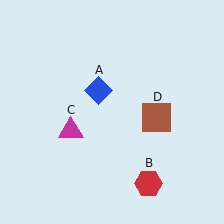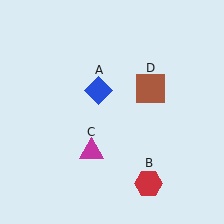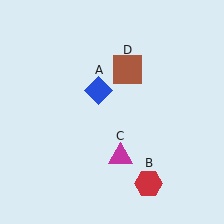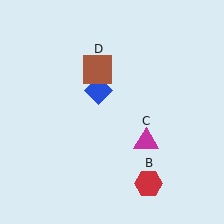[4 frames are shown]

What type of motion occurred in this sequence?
The magenta triangle (object C), brown square (object D) rotated counterclockwise around the center of the scene.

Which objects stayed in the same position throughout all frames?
Blue diamond (object A) and red hexagon (object B) remained stationary.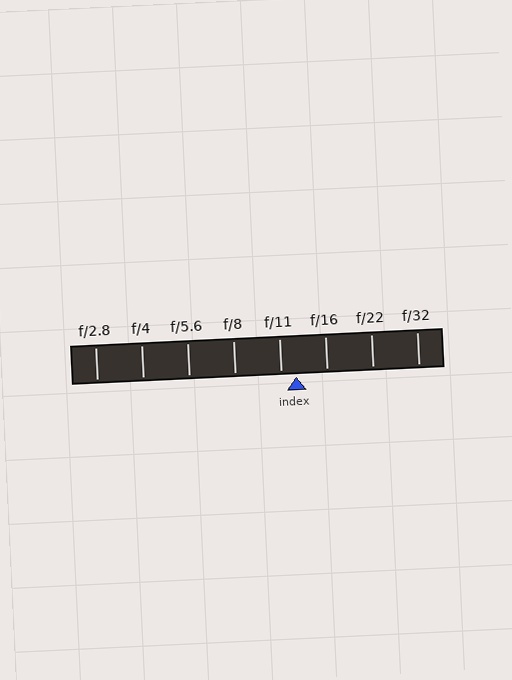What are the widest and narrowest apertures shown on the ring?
The widest aperture shown is f/2.8 and the narrowest is f/32.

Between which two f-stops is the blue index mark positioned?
The index mark is between f/11 and f/16.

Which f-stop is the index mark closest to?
The index mark is closest to f/11.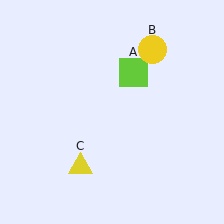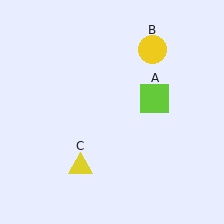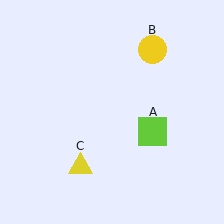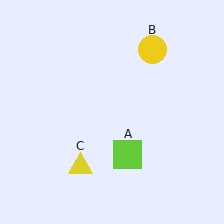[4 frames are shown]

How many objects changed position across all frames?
1 object changed position: lime square (object A).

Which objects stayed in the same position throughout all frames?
Yellow circle (object B) and yellow triangle (object C) remained stationary.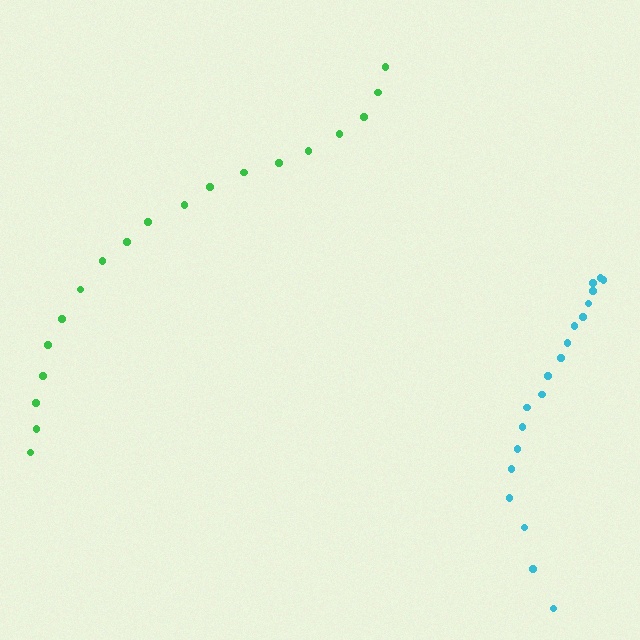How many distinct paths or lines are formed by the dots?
There are 2 distinct paths.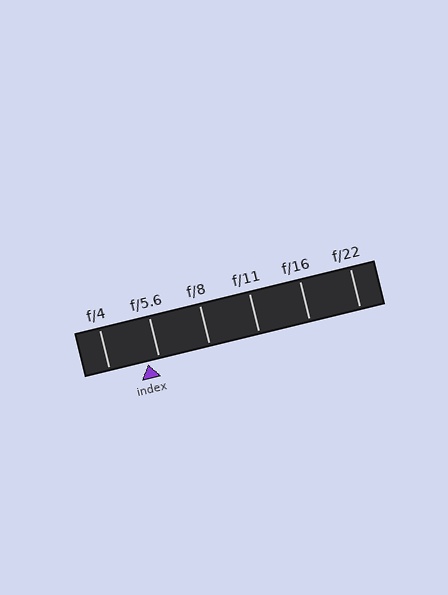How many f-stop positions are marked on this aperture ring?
There are 6 f-stop positions marked.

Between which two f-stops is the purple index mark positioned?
The index mark is between f/4 and f/5.6.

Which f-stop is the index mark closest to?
The index mark is closest to f/5.6.